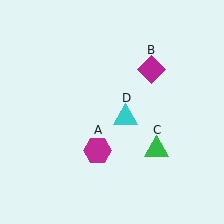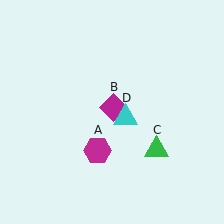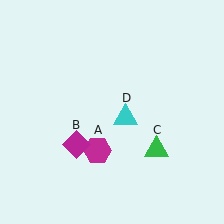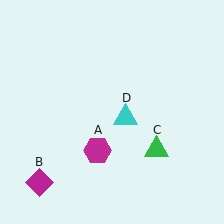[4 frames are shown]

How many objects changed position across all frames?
1 object changed position: magenta diamond (object B).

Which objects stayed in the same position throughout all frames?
Magenta hexagon (object A) and green triangle (object C) and cyan triangle (object D) remained stationary.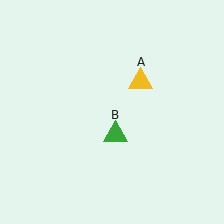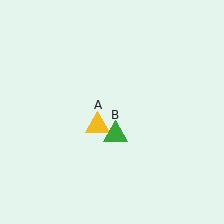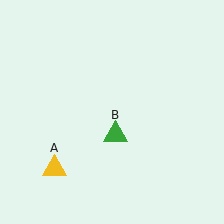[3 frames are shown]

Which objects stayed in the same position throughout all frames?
Green triangle (object B) remained stationary.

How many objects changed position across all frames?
1 object changed position: yellow triangle (object A).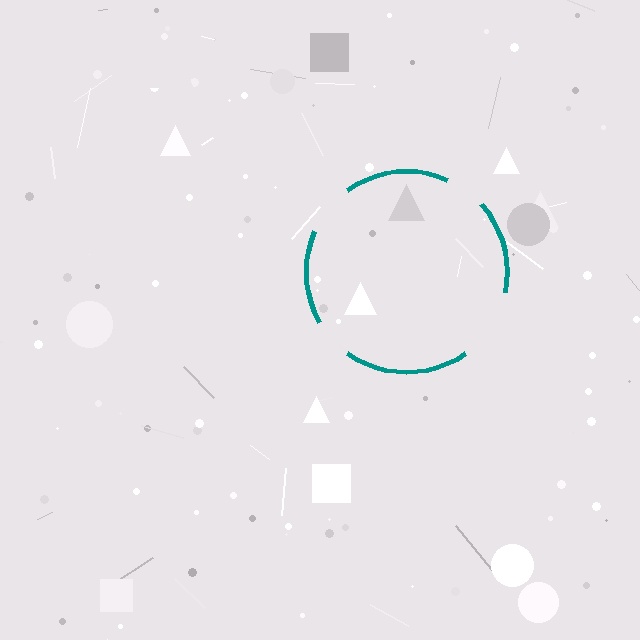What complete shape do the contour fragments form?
The contour fragments form a circle.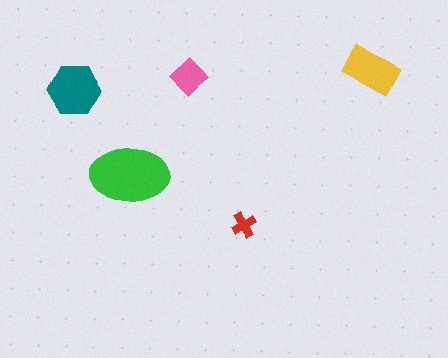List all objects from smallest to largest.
The red cross, the pink diamond, the yellow rectangle, the teal hexagon, the green ellipse.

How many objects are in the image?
There are 5 objects in the image.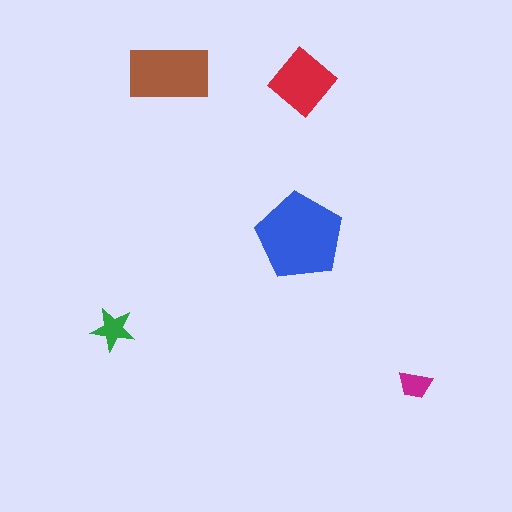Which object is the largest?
The blue pentagon.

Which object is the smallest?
The magenta trapezoid.